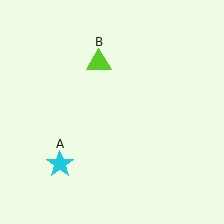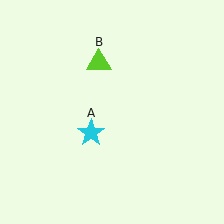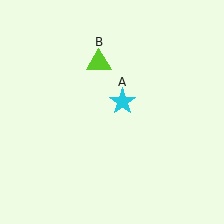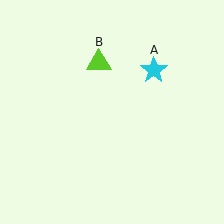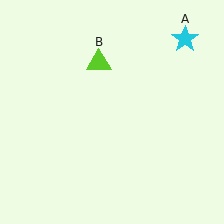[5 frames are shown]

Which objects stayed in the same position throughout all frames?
Lime triangle (object B) remained stationary.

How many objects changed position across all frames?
1 object changed position: cyan star (object A).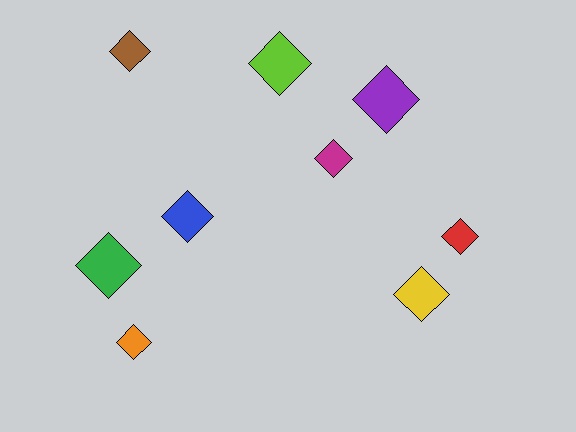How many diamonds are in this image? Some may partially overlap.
There are 9 diamonds.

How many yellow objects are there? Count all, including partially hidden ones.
There is 1 yellow object.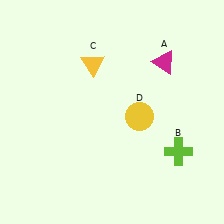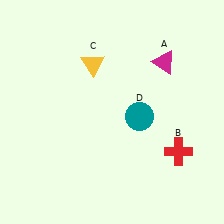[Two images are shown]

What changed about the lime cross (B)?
In Image 1, B is lime. In Image 2, it changed to red.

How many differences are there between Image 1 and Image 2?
There are 2 differences between the two images.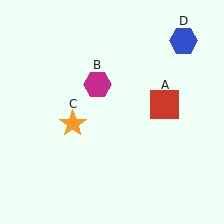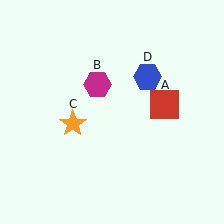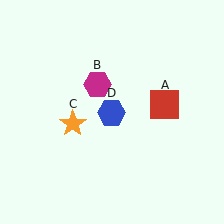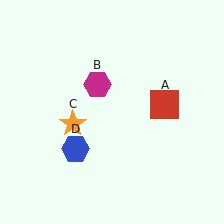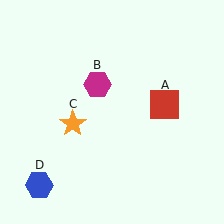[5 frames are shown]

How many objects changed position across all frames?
1 object changed position: blue hexagon (object D).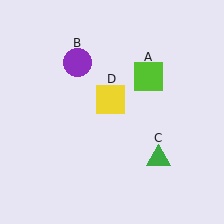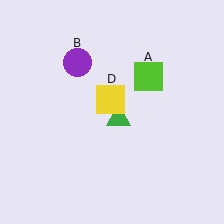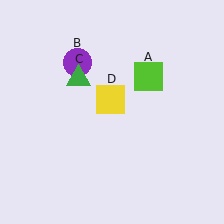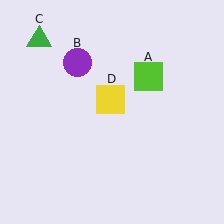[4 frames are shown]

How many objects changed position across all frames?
1 object changed position: green triangle (object C).